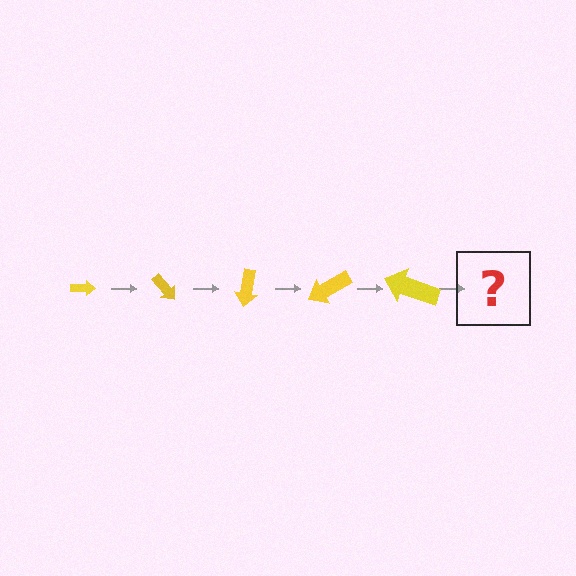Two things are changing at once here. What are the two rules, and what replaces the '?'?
The two rules are that the arrow grows larger each step and it rotates 50 degrees each step. The '?' should be an arrow, larger than the previous one and rotated 250 degrees from the start.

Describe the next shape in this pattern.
It should be an arrow, larger than the previous one and rotated 250 degrees from the start.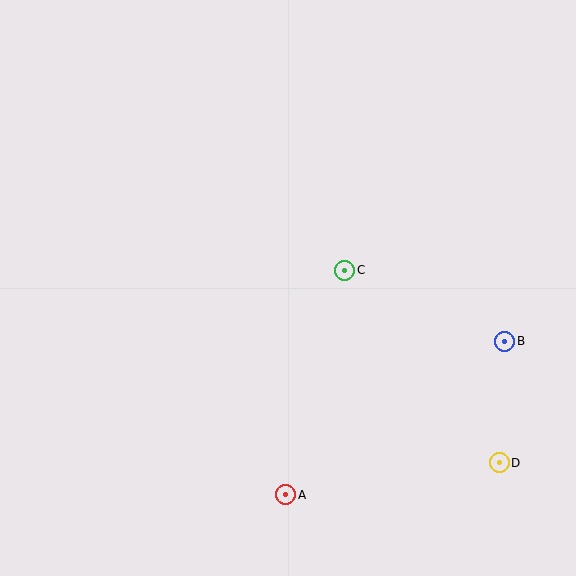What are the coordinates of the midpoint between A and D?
The midpoint between A and D is at (393, 479).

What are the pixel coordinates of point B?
Point B is at (505, 341).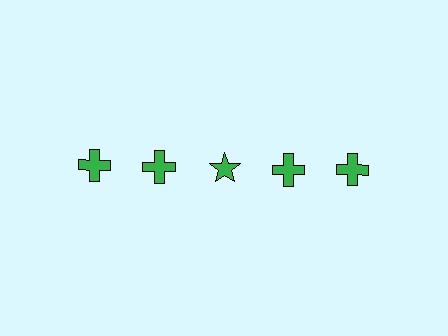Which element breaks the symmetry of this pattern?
The green star in the top row, center column breaks the symmetry. All other shapes are green crosses.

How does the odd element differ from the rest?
It has a different shape: star instead of cross.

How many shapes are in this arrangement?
There are 5 shapes arranged in a grid pattern.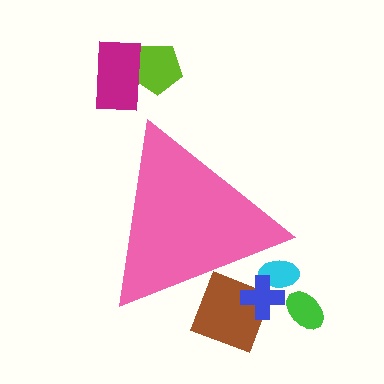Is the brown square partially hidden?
Yes, the brown square is partially hidden behind the pink triangle.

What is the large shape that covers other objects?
A pink triangle.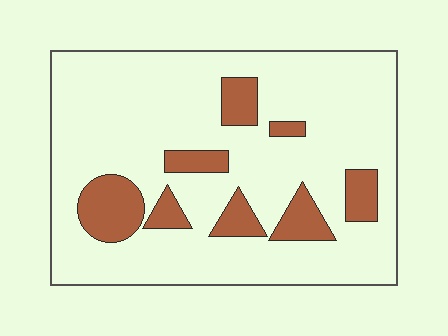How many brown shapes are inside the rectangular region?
8.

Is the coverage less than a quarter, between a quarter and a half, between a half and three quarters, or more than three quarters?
Less than a quarter.